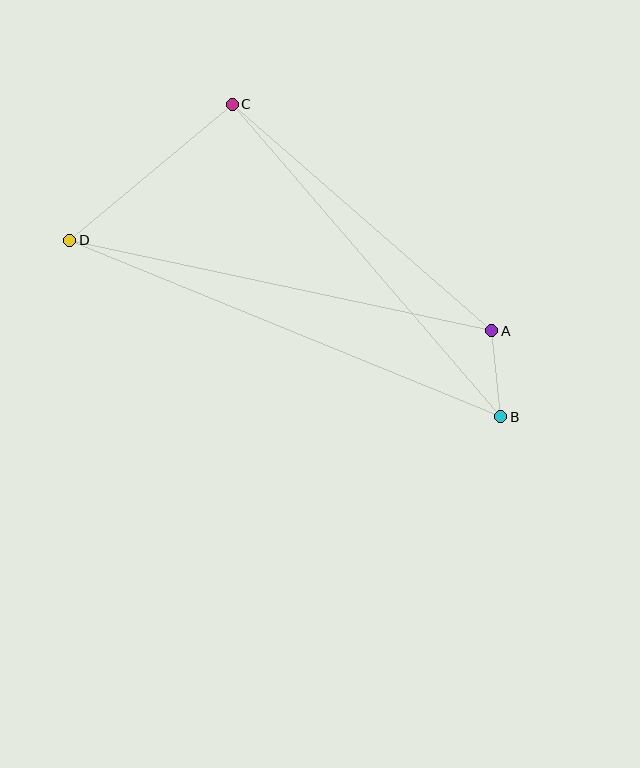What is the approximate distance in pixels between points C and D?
The distance between C and D is approximately 212 pixels.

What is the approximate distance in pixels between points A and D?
The distance between A and D is approximately 431 pixels.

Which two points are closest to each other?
Points A and B are closest to each other.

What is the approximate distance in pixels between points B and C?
The distance between B and C is approximately 412 pixels.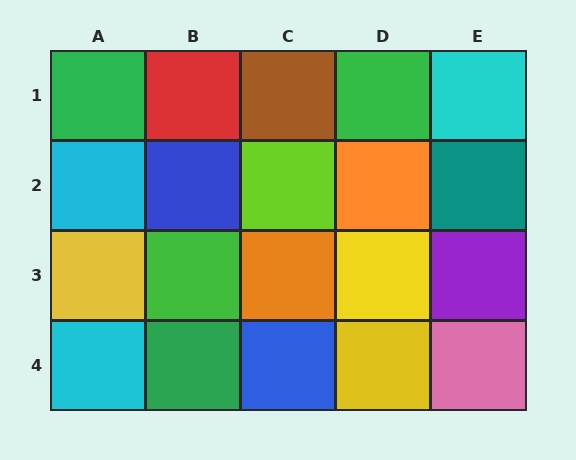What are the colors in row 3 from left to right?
Yellow, green, orange, yellow, purple.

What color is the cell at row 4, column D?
Yellow.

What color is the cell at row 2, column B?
Blue.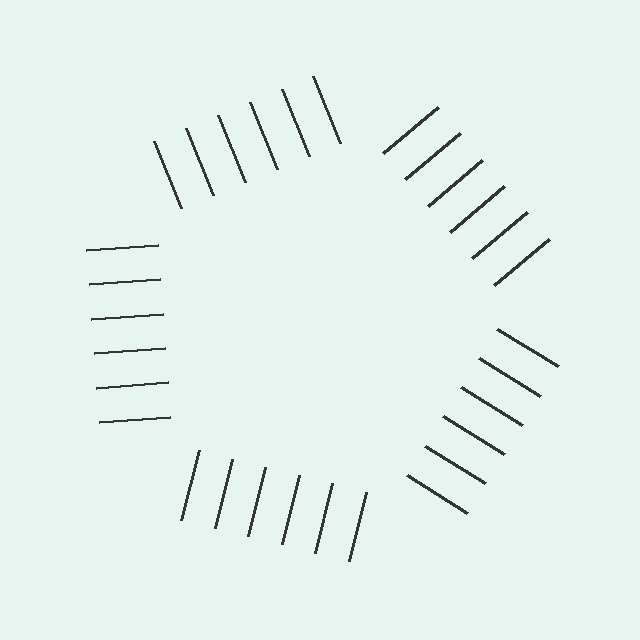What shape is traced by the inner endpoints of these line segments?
An illusory pentagon — the line segments terminate on its edges but no continuous stroke is drawn.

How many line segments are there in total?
30 — 6 along each of the 5 edges.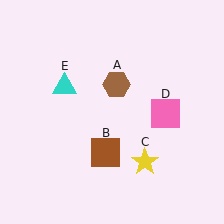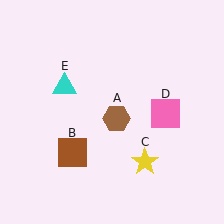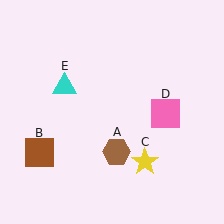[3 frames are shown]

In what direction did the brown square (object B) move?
The brown square (object B) moved left.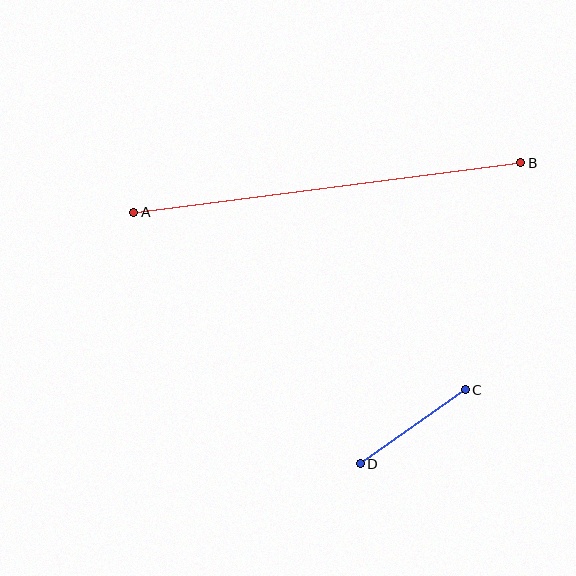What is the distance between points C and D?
The distance is approximately 128 pixels.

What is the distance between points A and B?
The distance is approximately 390 pixels.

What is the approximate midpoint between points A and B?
The midpoint is at approximately (327, 188) pixels.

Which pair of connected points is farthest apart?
Points A and B are farthest apart.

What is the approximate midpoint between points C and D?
The midpoint is at approximately (413, 427) pixels.